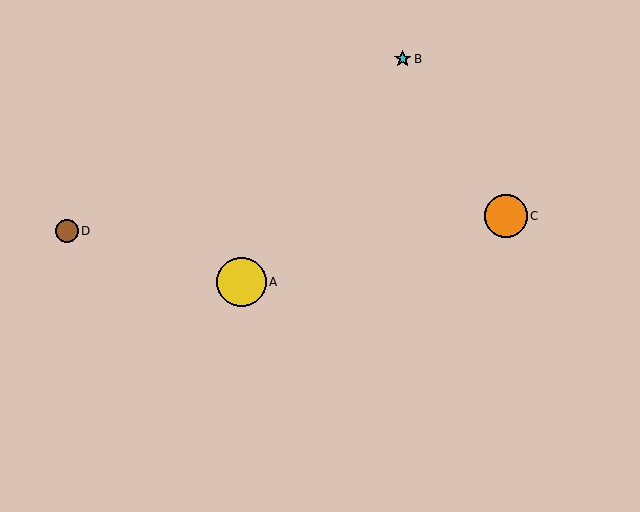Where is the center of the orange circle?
The center of the orange circle is at (506, 216).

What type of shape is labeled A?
Shape A is a yellow circle.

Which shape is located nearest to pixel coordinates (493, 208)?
The orange circle (labeled C) at (506, 216) is nearest to that location.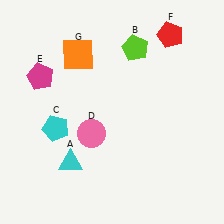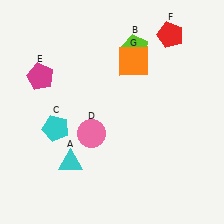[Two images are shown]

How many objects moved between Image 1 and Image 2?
1 object moved between the two images.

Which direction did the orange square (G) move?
The orange square (G) moved right.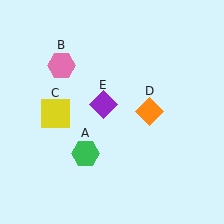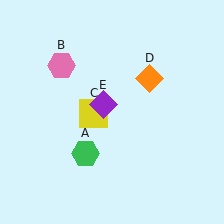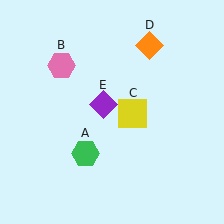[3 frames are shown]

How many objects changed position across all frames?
2 objects changed position: yellow square (object C), orange diamond (object D).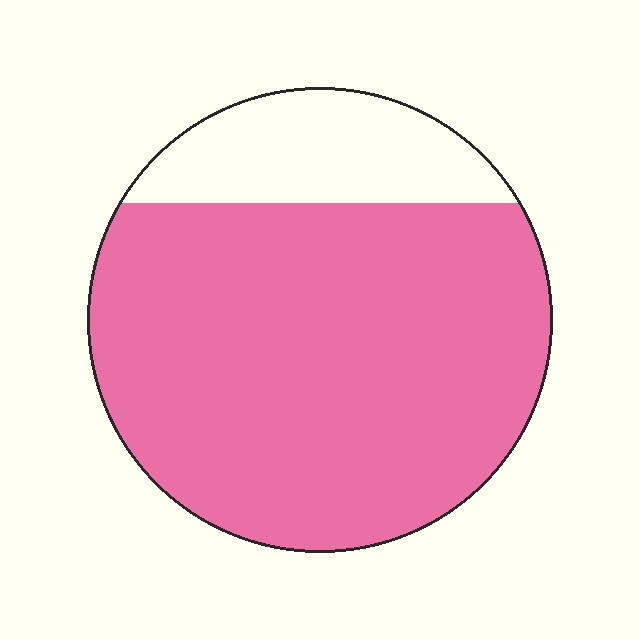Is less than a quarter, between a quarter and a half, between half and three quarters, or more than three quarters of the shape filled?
More than three quarters.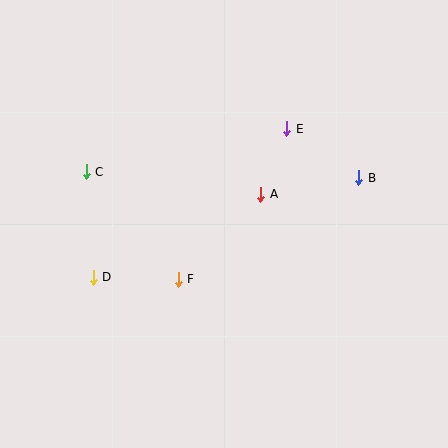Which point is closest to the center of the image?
Point A at (260, 194) is closest to the center.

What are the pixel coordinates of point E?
Point E is at (287, 129).